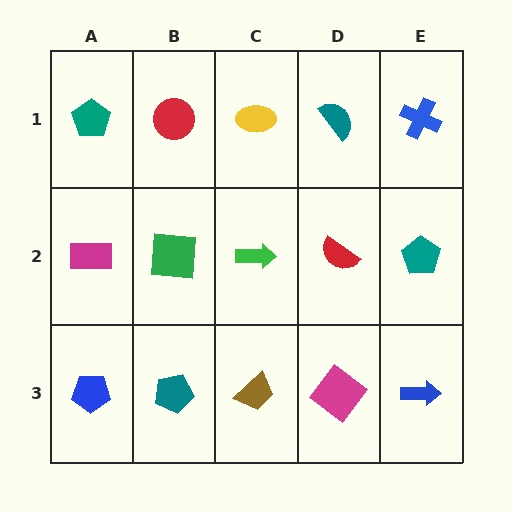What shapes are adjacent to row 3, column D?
A red semicircle (row 2, column D), a brown trapezoid (row 3, column C), a blue arrow (row 3, column E).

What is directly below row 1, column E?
A teal pentagon.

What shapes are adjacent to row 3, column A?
A magenta rectangle (row 2, column A), a teal pentagon (row 3, column B).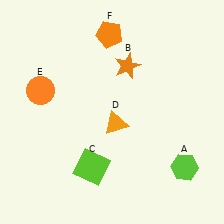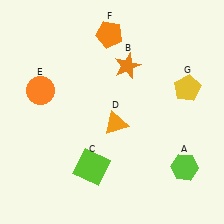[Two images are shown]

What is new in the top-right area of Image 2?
A yellow pentagon (G) was added in the top-right area of Image 2.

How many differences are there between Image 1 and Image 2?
There is 1 difference between the two images.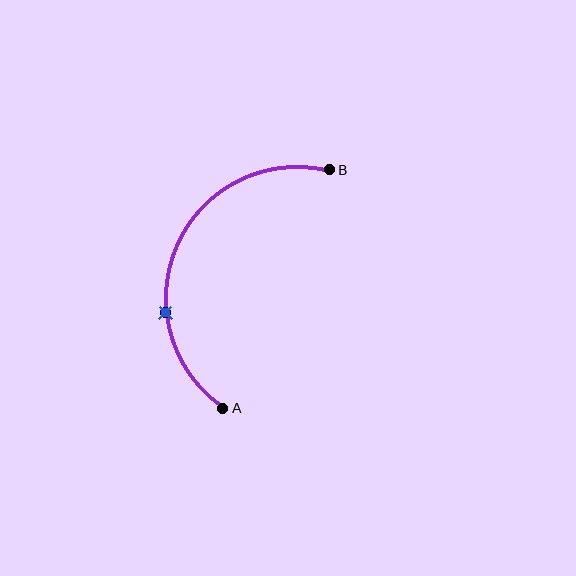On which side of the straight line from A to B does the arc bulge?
The arc bulges to the left of the straight line connecting A and B.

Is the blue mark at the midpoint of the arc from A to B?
No. The blue mark lies on the arc but is closer to endpoint A. The arc midpoint would be at the point on the curve equidistant along the arc from both A and B.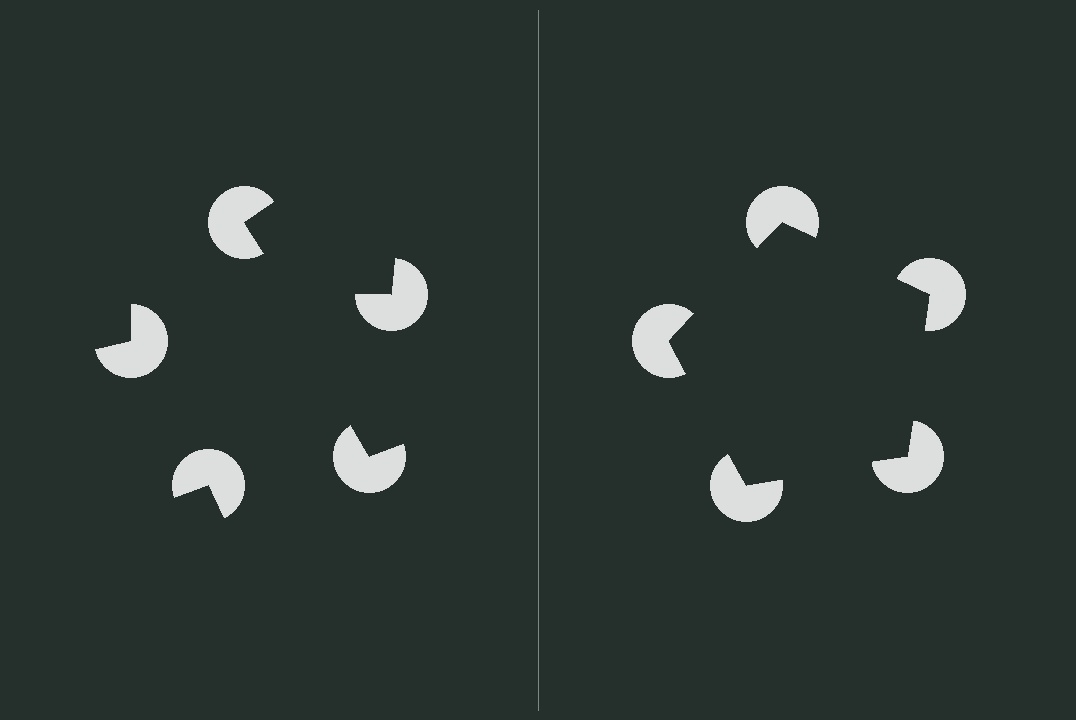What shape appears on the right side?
An illusory pentagon.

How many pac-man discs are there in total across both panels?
10 — 5 on each side.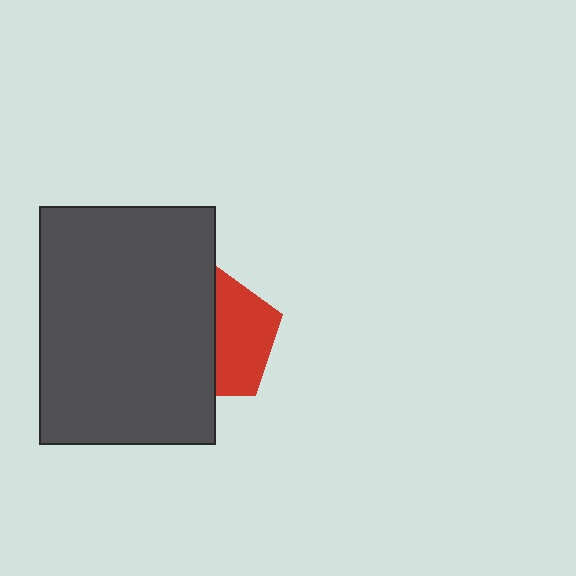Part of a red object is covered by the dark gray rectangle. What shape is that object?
It is a pentagon.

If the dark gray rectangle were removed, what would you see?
You would see the complete red pentagon.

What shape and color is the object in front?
The object in front is a dark gray rectangle.